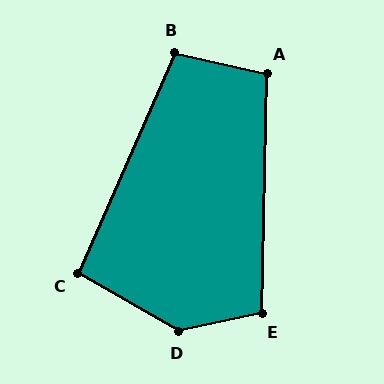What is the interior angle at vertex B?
Approximately 101 degrees (obtuse).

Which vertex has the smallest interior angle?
C, at approximately 96 degrees.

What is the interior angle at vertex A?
Approximately 101 degrees (obtuse).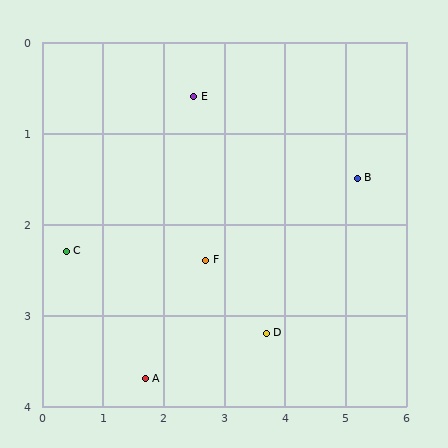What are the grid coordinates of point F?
Point F is at approximately (2.7, 2.4).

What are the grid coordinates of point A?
Point A is at approximately (1.7, 3.7).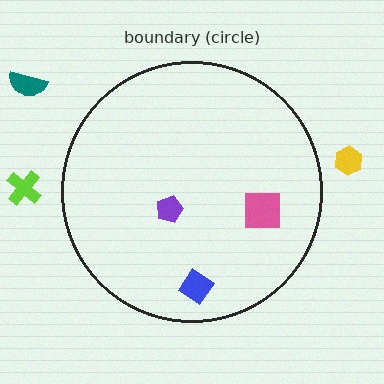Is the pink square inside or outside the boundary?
Inside.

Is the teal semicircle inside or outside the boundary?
Outside.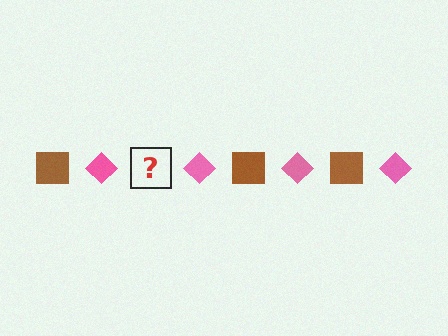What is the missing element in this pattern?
The missing element is a brown square.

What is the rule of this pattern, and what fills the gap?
The rule is that the pattern alternates between brown square and pink diamond. The gap should be filled with a brown square.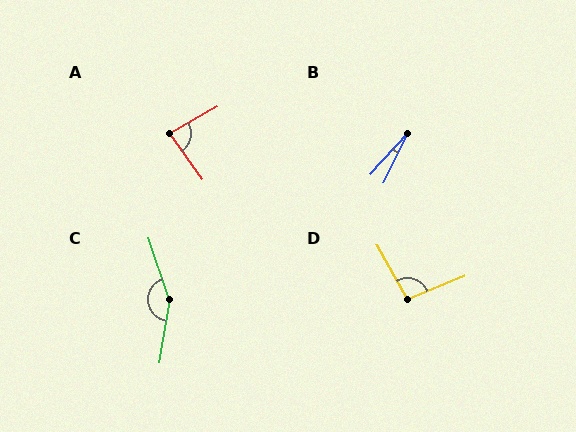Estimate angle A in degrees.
Approximately 83 degrees.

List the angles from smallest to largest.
B (16°), A (83°), D (97°), C (152°).